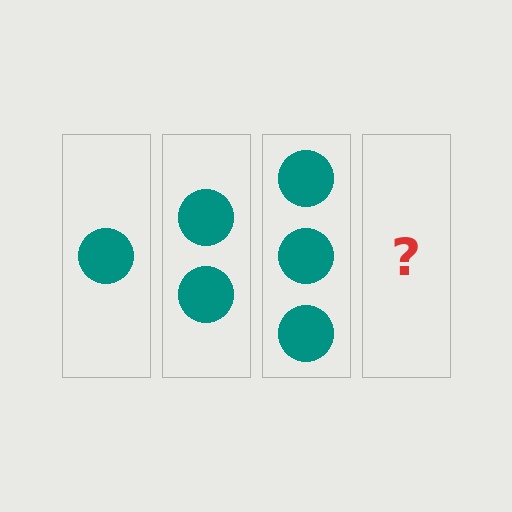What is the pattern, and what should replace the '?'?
The pattern is that each step adds one more circle. The '?' should be 4 circles.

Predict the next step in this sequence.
The next step is 4 circles.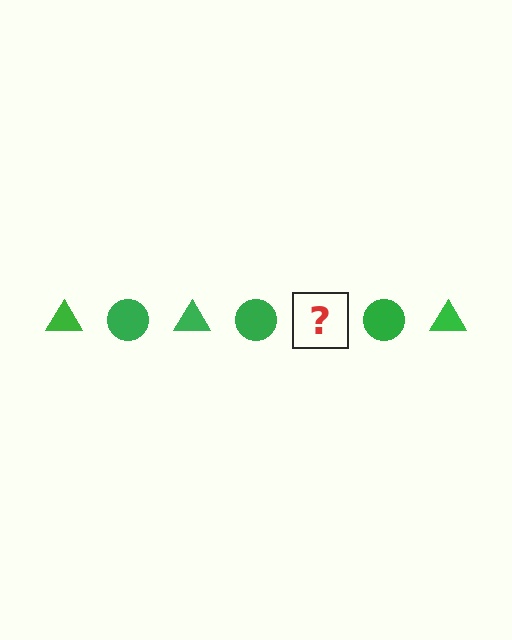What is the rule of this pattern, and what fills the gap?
The rule is that the pattern cycles through triangle, circle shapes in green. The gap should be filled with a green triangle.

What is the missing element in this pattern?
The missing element is a green triangle.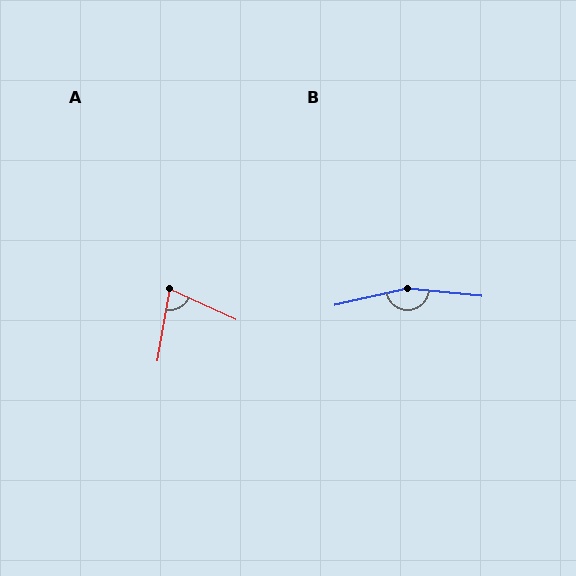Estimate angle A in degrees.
Approximately 75 degrees.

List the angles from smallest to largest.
A (75°), B (161°).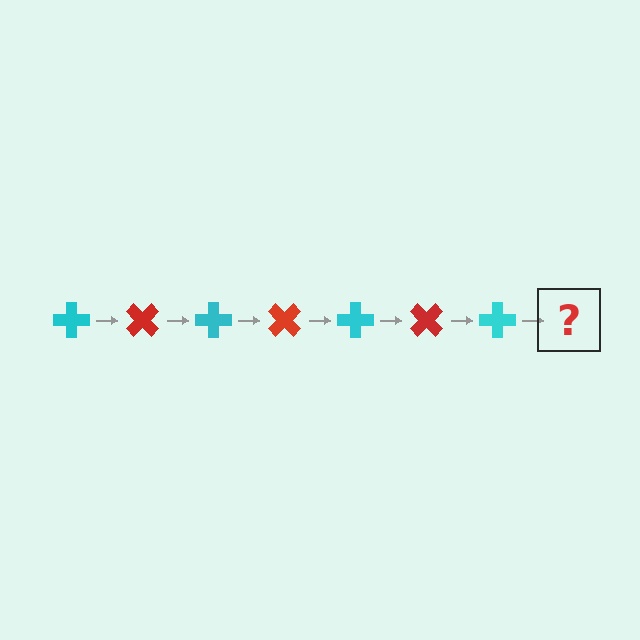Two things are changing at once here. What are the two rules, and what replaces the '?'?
The two rules are that it rotates 45 degrees each step and the color cycles through cyan and red. The '?' should be a red cross, rotated 315 degrees from the start.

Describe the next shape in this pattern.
It should be a red cross, rotated 315 degrees from the start.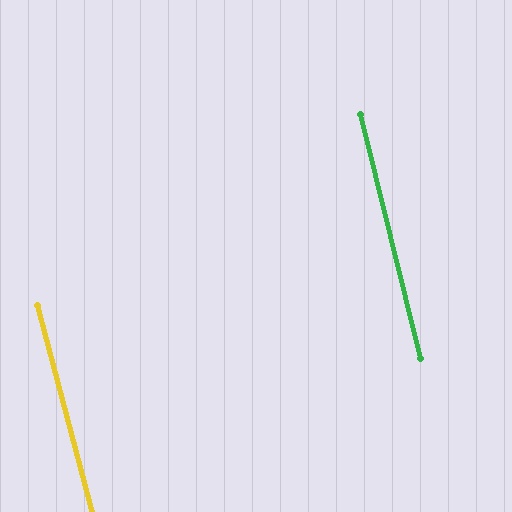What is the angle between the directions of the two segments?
Approximately 1 degree.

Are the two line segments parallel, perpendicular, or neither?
Parallel — their directions differ by only 1.2°.